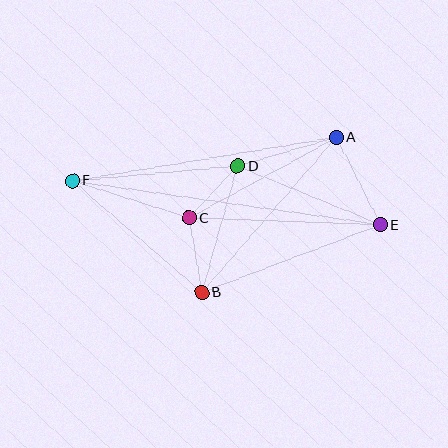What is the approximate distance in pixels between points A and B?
The distance between A and B is approximately 205 pixels.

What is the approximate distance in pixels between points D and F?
The distance between D and F is approximately 166 pixels.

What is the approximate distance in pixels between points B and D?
The distance between B and D is approximately 131 pixels.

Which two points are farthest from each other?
Points E and F are farthest from each other.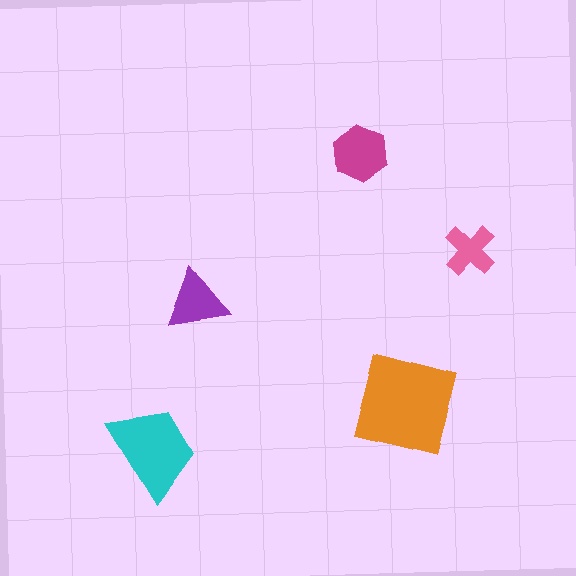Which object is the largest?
The orange square.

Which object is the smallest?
The pink cross.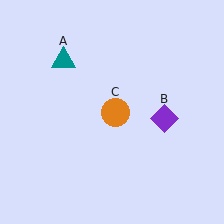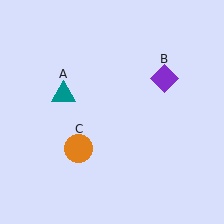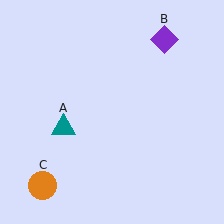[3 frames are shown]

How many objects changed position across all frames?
3 objects changed position: teal triangle (object A), purple diamond (object B), orange circle (object C).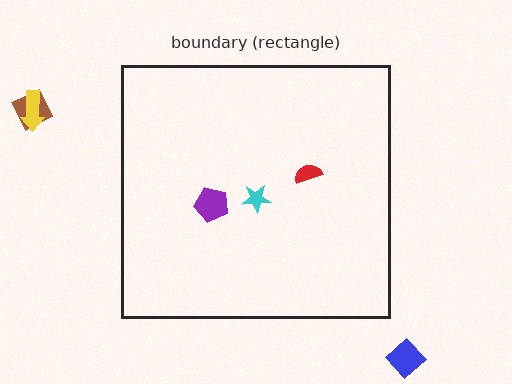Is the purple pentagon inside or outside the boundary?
Inside.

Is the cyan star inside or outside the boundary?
Inside.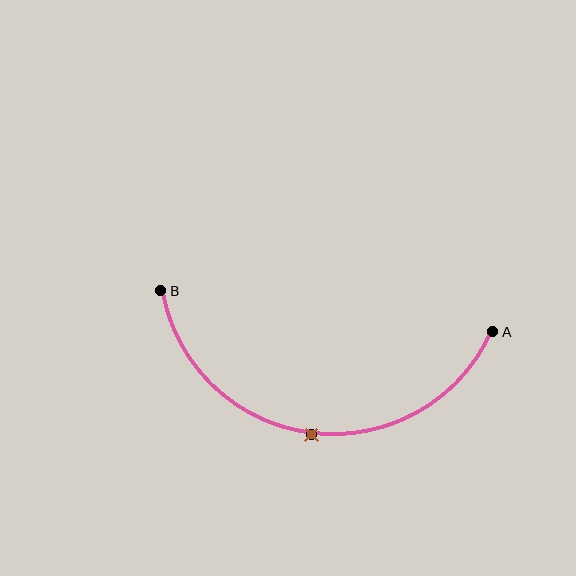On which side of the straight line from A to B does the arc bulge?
The arc bulges below the straight line connecting A and B.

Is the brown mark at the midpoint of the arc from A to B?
Yes. The brown mark lies on the arc at equal arc-length from both A and B — it is the arc midpoint.